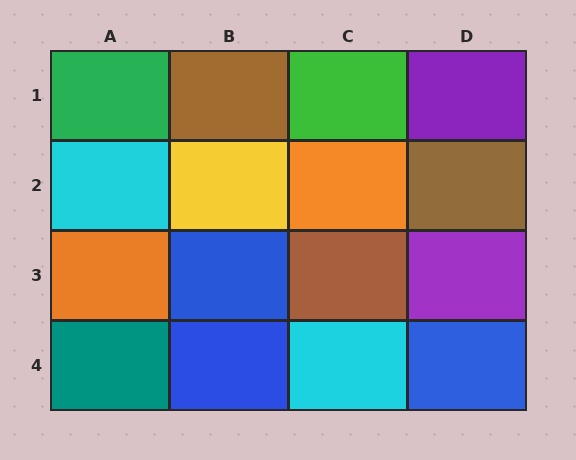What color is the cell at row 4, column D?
Blue.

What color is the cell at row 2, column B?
Yellow.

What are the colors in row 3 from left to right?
Orange, blue, brown, purple.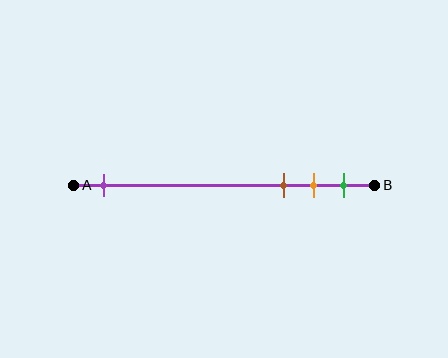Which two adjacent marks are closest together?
The orange and green marks are the closest adjacent pair.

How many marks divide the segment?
There are 4 marks dividing the segment.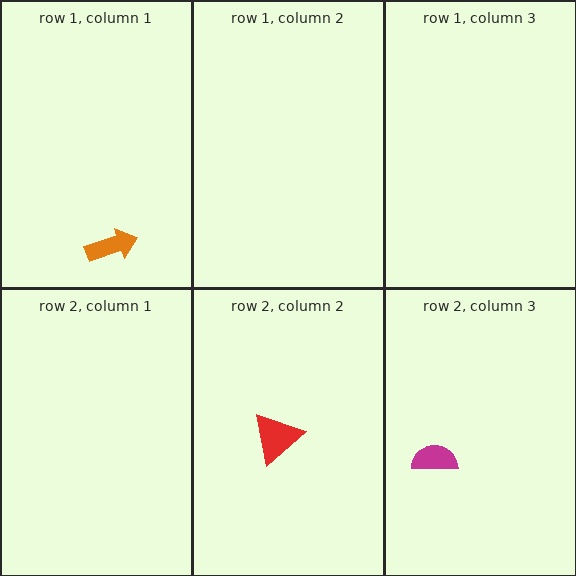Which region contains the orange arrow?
The row 1, column 1 region.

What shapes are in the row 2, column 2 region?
The red triangle.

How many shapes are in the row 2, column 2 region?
1.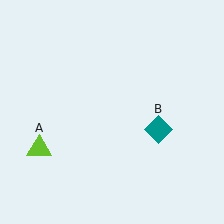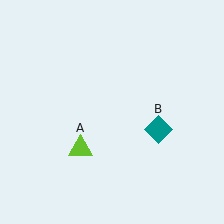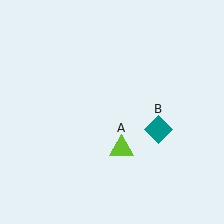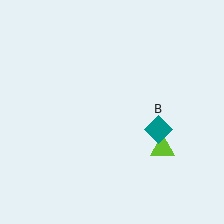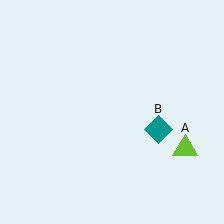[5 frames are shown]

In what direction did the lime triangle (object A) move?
The lime triangle (object A) moved right.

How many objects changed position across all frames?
1 object changed position: lime triangle (object A).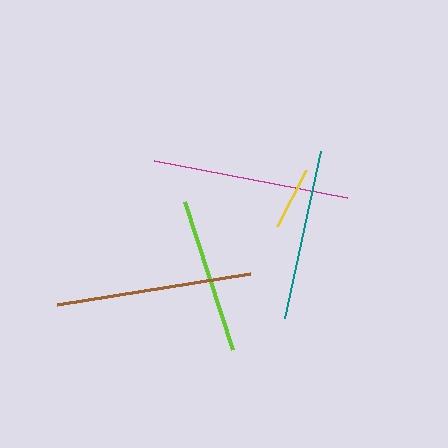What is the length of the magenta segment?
The magenta segment is approximately 197 pixels long.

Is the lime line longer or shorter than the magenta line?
The magenta line is longer than the lime line.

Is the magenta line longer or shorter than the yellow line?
The magenta line is longer than the yellow line.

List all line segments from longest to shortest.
From longest to shortest: magenta, brown, teal, lime, yellow.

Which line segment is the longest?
The magenta line is the longest at approximately 197 pixels.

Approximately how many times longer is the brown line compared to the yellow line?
The brown line is approximately 3.1 times the length of the yellow line.